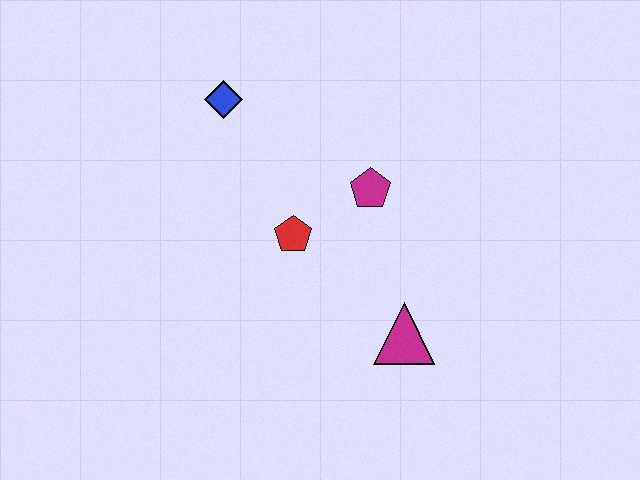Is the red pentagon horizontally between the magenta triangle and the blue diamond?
Yes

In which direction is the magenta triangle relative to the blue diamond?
The magenta triangle is below the blue diamond.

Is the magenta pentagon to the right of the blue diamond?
Yes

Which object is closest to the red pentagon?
The magenta pentagon is closest to the red pentagon.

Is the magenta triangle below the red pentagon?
Yes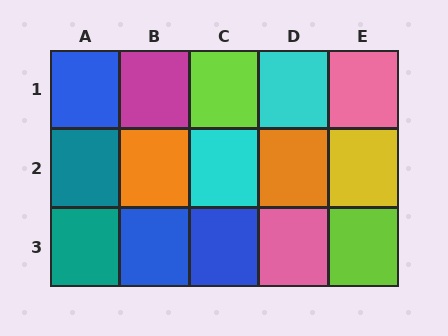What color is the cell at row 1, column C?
Lime.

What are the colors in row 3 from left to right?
Teal, blue, blue, pink, lime.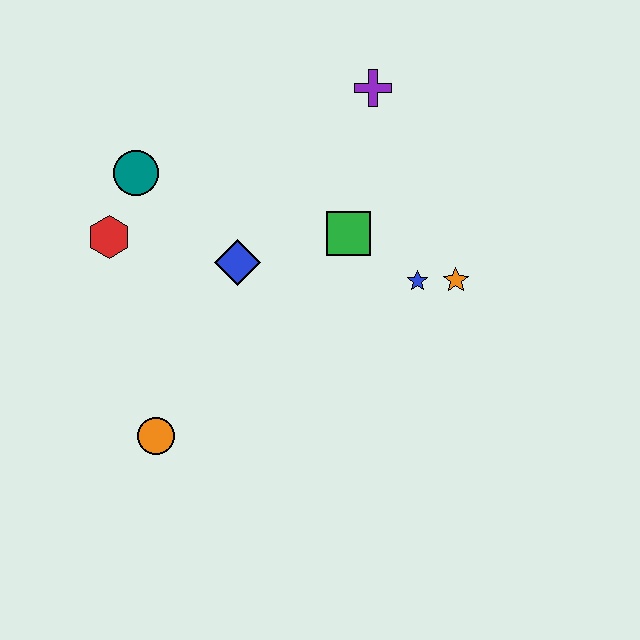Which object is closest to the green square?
The blue star is closest to the green square.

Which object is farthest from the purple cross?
The orange circle is farthest from the purple cross.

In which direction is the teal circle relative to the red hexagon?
The teal circle is above the red hexagon.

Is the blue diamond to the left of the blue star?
Yes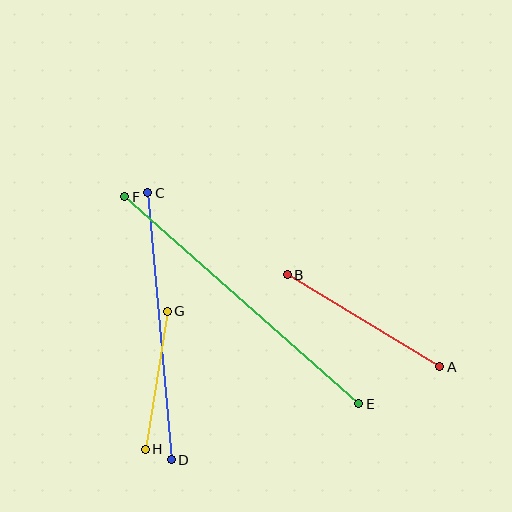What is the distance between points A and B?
The distance is approximately 178 pixels.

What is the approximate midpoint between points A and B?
The midpoint is at approximately (364, 321) pixels.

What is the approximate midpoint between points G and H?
The midpoint is at approximately (156, 380) pixels.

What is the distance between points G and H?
The distance is approximately 140 pixels.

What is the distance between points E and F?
The distance is approximately 312 pixels.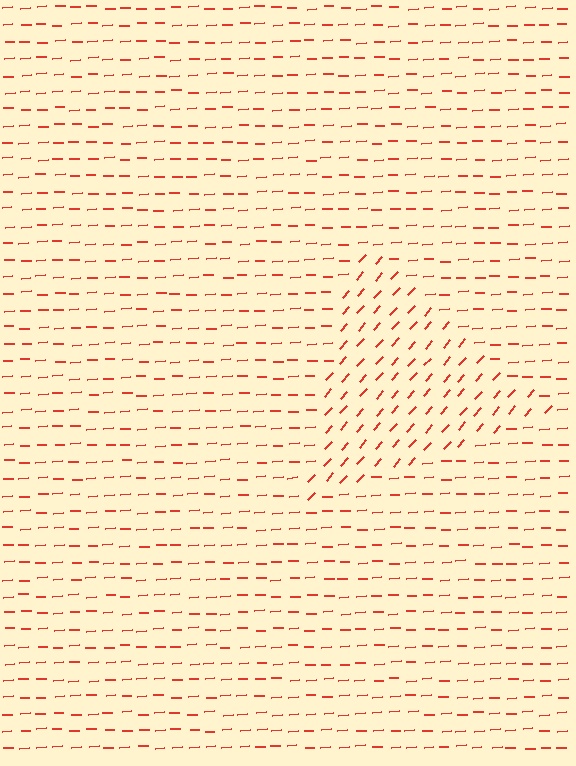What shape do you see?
I see a triangle.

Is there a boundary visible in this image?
Yes, there is a texture boundary formed by a change in line orientation.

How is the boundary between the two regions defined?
The boundary is defined purely by a change in line orientation (approximately 45 degrees difference). All lines are the same color and thickness.